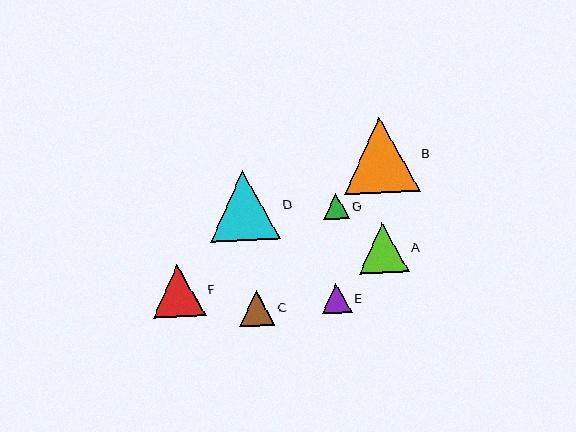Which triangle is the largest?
Triangle B is the largest with a size of approximately 76 pixels.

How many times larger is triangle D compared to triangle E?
Triangle D is approximately 2.3 times the size of triangle E.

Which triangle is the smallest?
Triangle G is the smallest with a size of approximately 25 pixels.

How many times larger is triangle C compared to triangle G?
Triangle C is approximately 1.4 times the size of triangle G.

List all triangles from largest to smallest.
From largest to smallest: B, D, F, A, C, E, G.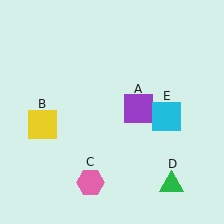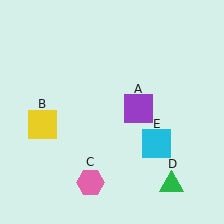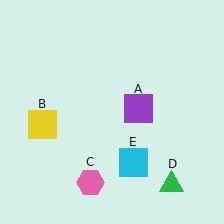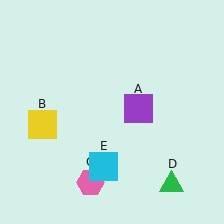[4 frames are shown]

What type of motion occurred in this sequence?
The cyan square (object E) rotated clockwise around the center of the scene.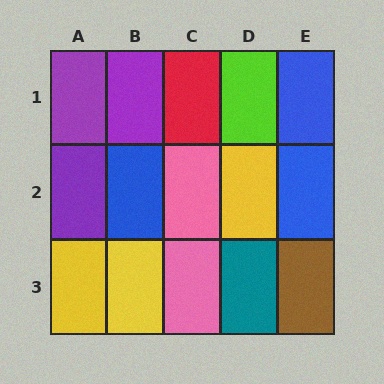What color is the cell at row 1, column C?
Red.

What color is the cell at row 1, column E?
Blue.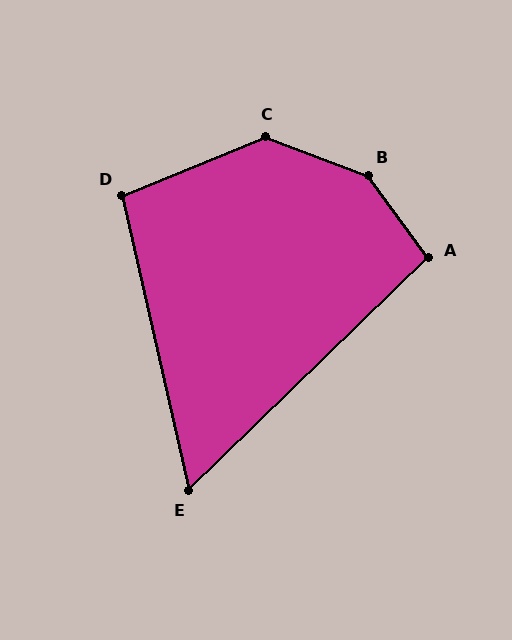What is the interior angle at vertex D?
Approximately 99 degrees (obtuse).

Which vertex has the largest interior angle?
B, at approximately 146 degrees.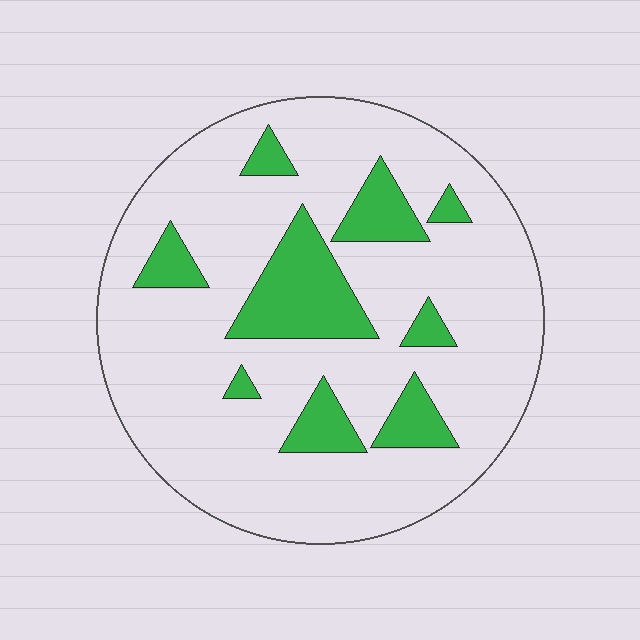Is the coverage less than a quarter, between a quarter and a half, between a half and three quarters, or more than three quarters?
Less than a quarter.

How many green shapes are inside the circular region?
9.